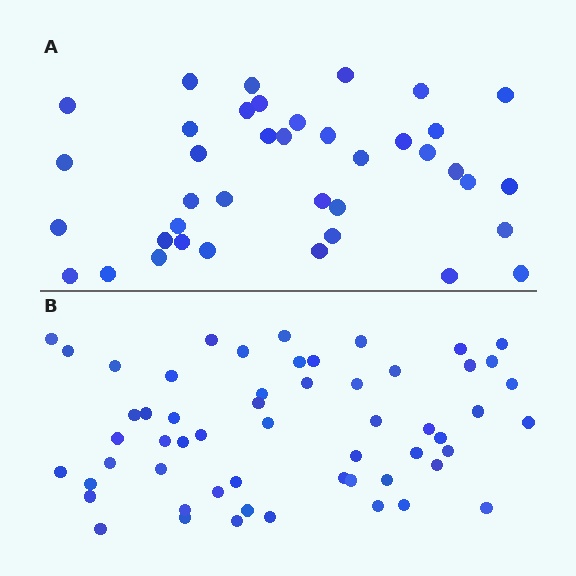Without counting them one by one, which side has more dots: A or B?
Region B (the bottom region) has more dots.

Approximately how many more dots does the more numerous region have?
Region B has approximately 15 more dots than region A.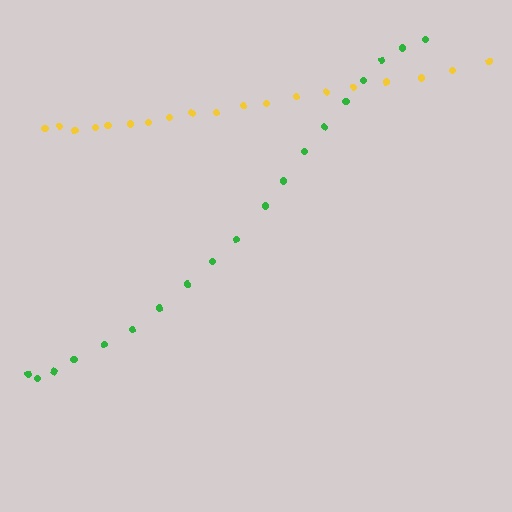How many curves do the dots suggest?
There are 2 distinct paths.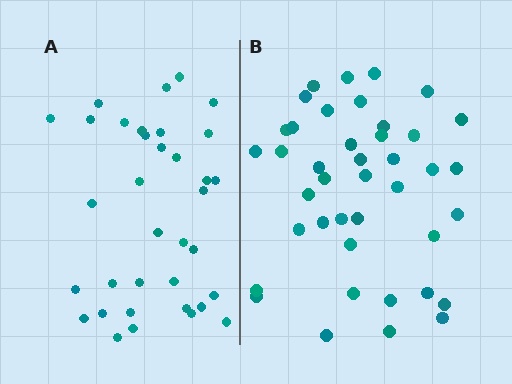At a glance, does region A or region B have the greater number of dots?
Region B (the right region) has more dots.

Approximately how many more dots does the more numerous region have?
Region B has about 6 more dots than region A.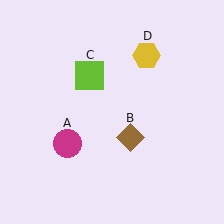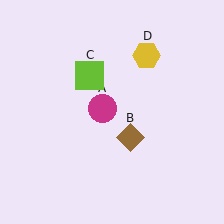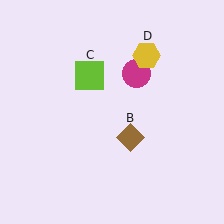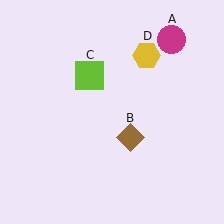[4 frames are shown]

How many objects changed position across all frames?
1 object changed position: magenta circle (object A).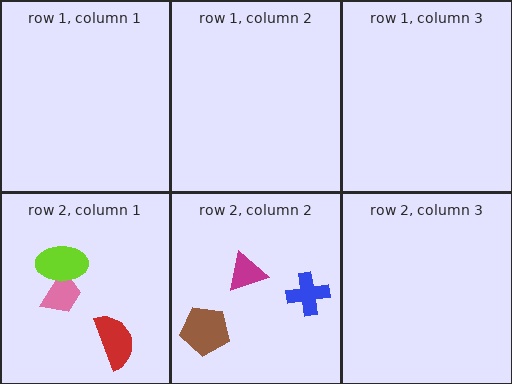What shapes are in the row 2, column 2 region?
The blue cross, the brown pentagon, the magenta triangle.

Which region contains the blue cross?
The row 2, column 2 region.